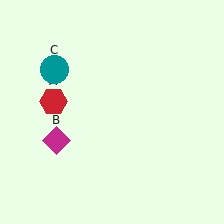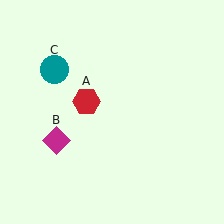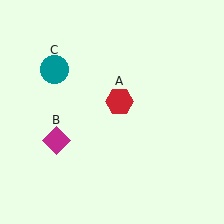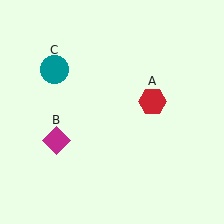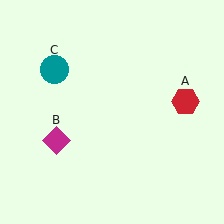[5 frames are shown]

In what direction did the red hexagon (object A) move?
The red hexagon (object A) moved right.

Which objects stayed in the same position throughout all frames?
Magenta diamond (object B) and teal circle (object C) remained stationary.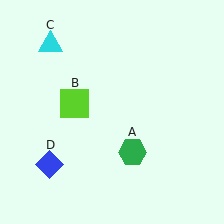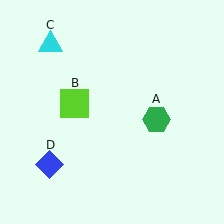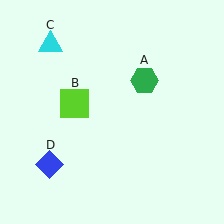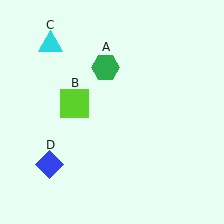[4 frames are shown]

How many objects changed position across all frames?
1 object changed position: green hexagon (object A).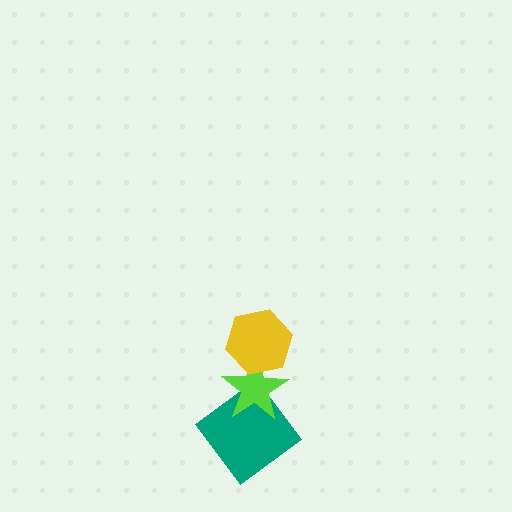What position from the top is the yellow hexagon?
The yellow hexagon is 1st from the top.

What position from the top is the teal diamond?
The teal diamond is 3rd from the top.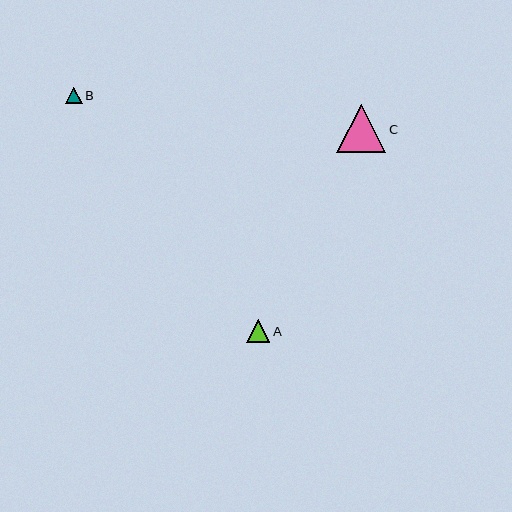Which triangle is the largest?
Triangle C is the largest with a size of approximately 49 pixels.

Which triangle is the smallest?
Triangle B is the smallest with a size of approximately 17 pixels.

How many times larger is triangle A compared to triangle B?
Triangle A is approximately 1.4 times the size of triangle B.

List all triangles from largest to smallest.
From largest to smallest: C, A, B.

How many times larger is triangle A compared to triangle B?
Triangle A is approximately 1.4 times the size of triangle B.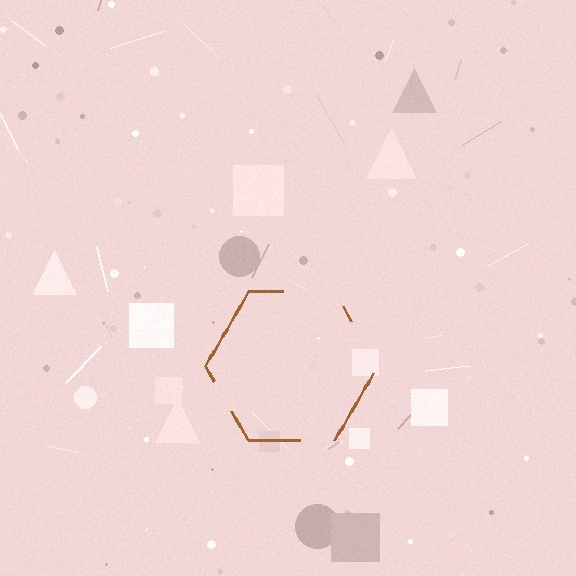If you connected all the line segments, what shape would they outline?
They would outline a hexagon.